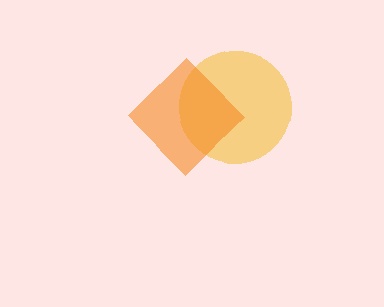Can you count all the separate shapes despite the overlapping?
Yes, there are 2 separate shapes.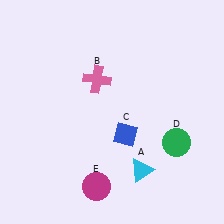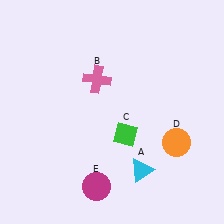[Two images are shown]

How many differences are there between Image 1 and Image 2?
There are 2 differences between the two images.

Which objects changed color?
C changed from blue to green. D changed from green to orange.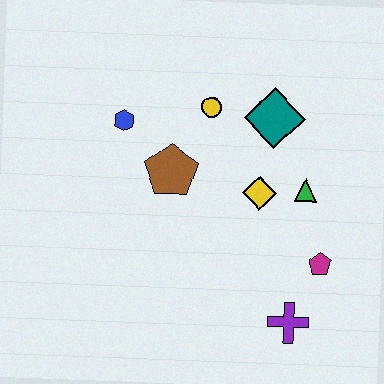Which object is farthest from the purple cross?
The blue hexagon is farthest from the purple cross.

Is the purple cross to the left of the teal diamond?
No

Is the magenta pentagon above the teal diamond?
No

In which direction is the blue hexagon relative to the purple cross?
The blue hexagon is above the purple cross.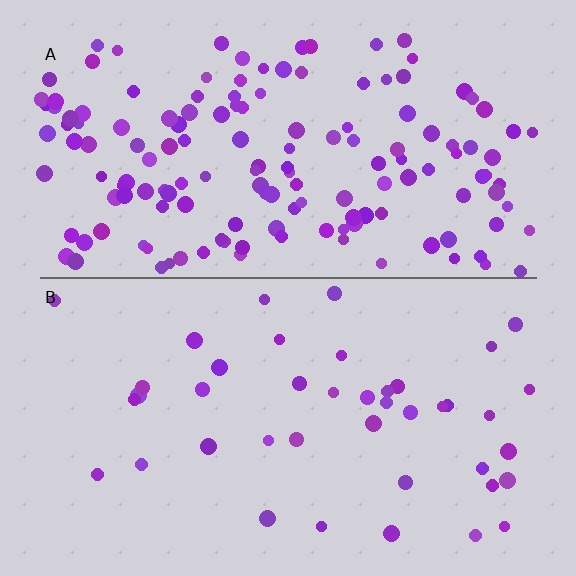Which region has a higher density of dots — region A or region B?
A (the top).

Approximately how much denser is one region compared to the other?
Approximately 3.6× — region A over region B.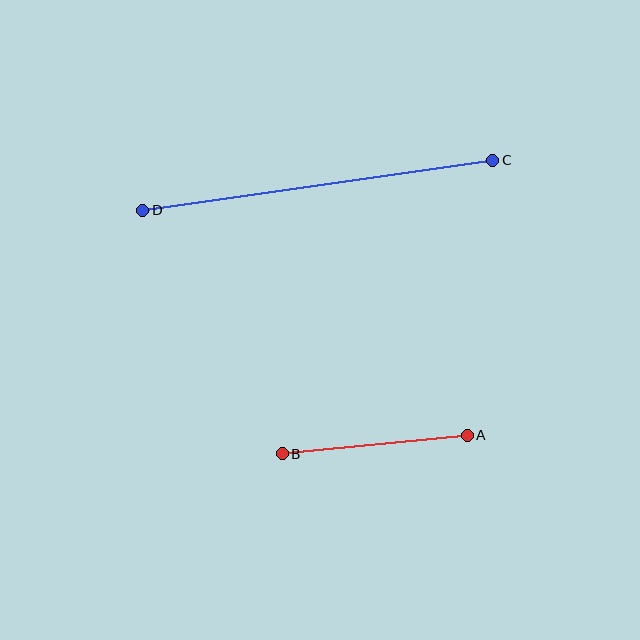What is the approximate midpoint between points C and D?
The midpoint is at approximately (318, 185) pixels.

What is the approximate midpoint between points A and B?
The midpoint is at approximately (375, 444) pixels.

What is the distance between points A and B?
The distance is approximately 186 pixels.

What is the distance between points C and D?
The distance is approximately 353 pixels.